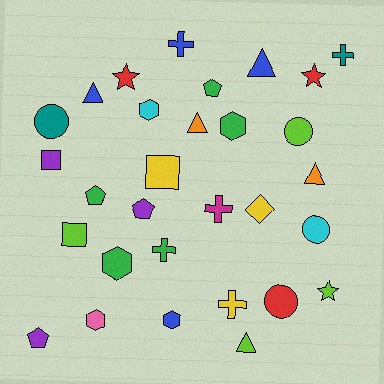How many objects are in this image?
There are 30 objects.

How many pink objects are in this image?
There is 1 pink object.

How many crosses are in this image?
There are 5 crosses.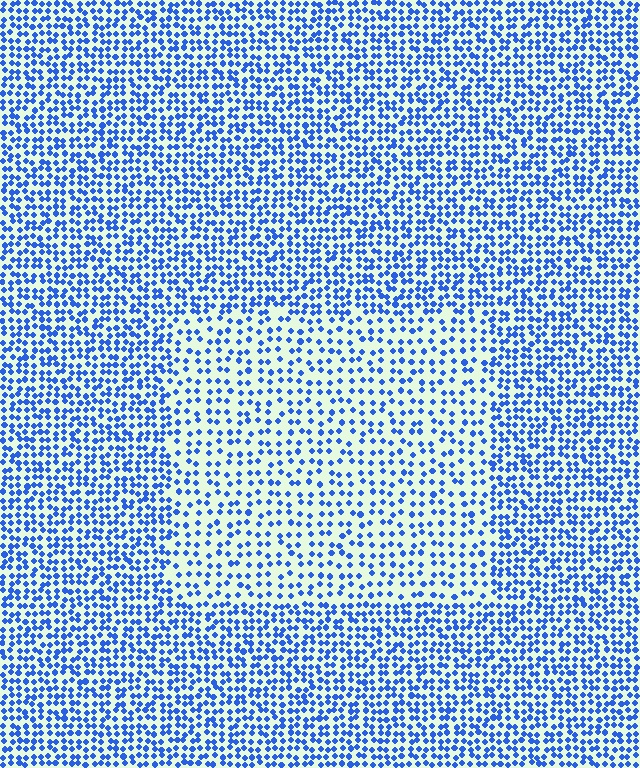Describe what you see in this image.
The image contains small blue elements arranged at two different densities. A rectangle-shaped region is visible where the elements are less densely packed than the surrounding area.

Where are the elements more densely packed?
The elements are more densely packed outside the rectangle boundary.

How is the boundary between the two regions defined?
The boundary is defined by a change in element density (approximately 1.8x ratio). All elements are the same color, size, and shape.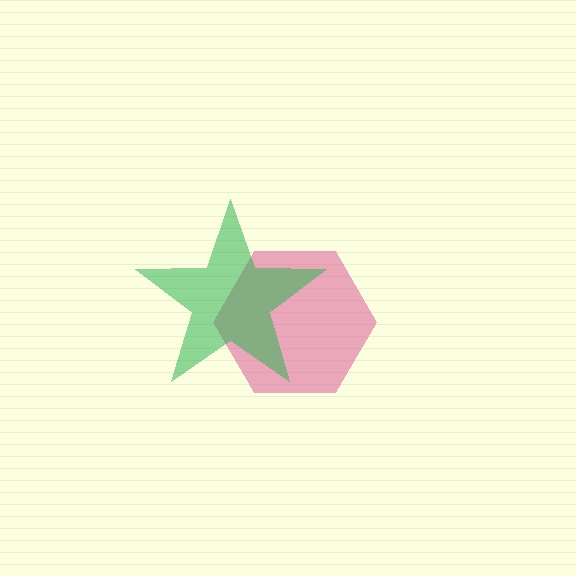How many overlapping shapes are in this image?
There are 2 overlapping shapes in the image.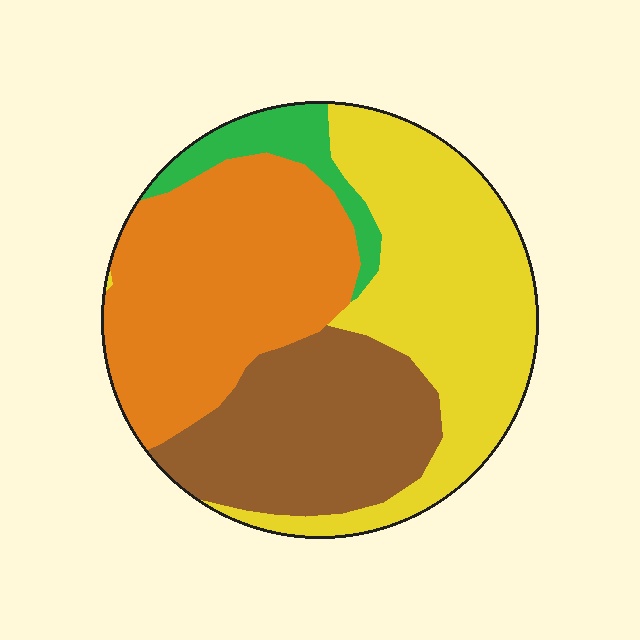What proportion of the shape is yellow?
Yellow takes up between a third and a half of the shape.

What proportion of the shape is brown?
Brown covers 25% of the shape.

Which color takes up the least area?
Green, at roughly 5%.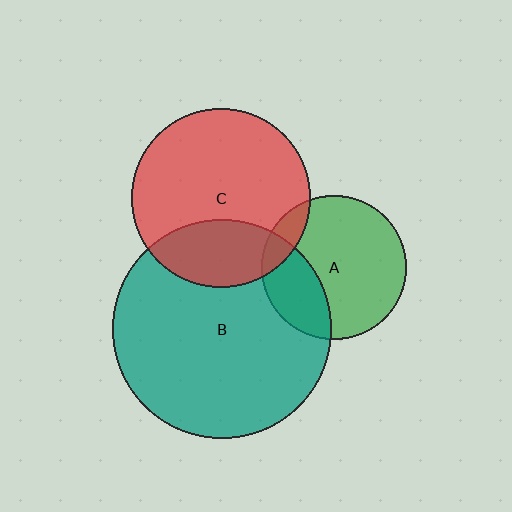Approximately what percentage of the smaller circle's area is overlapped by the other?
Approximately 10%.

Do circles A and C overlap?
Yes.